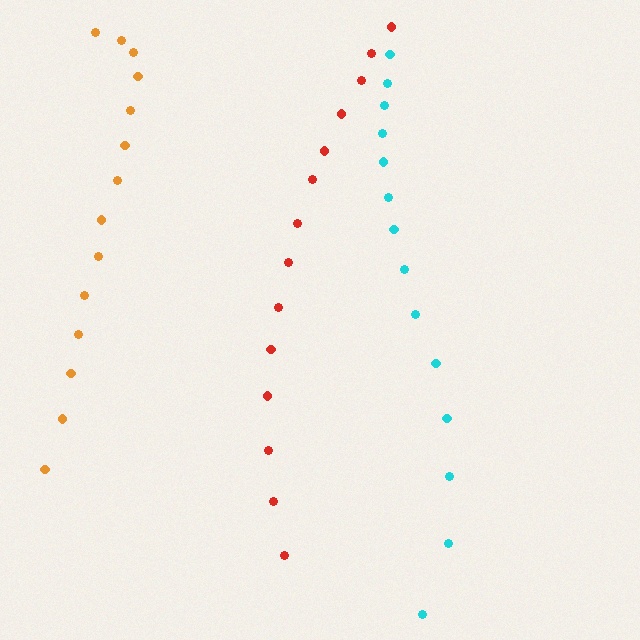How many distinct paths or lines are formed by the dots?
There are 3 distinct paths.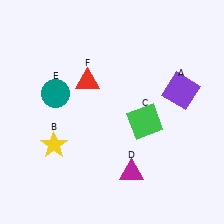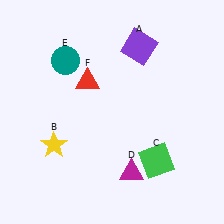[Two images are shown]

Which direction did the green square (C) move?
The green square (C) moved down.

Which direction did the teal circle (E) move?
The teal circle (E) moved up.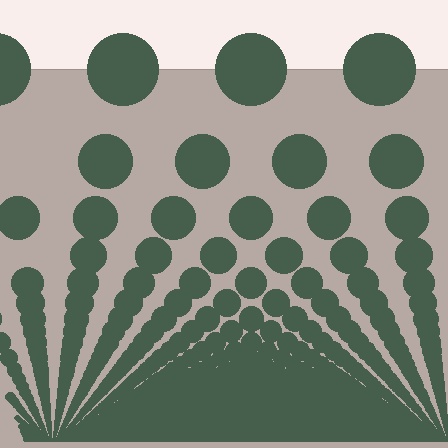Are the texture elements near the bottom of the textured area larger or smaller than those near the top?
Smaller. The gradient is inverted — elements near the bottom are smaller and denser.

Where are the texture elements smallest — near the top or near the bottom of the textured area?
Near the bottom.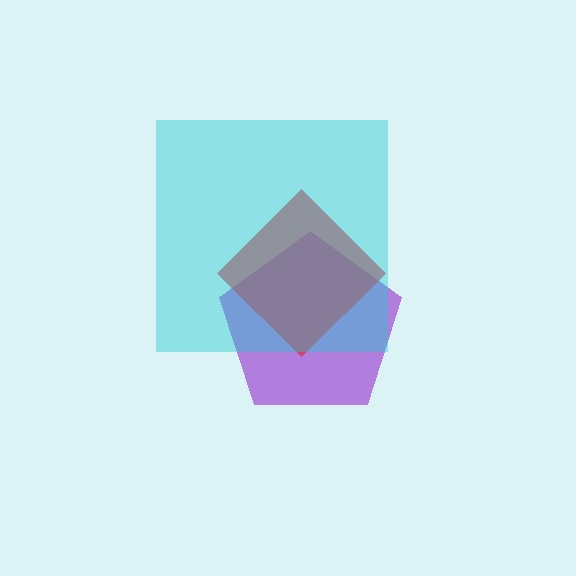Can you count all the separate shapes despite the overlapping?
Yes, there are 3 separate shapes.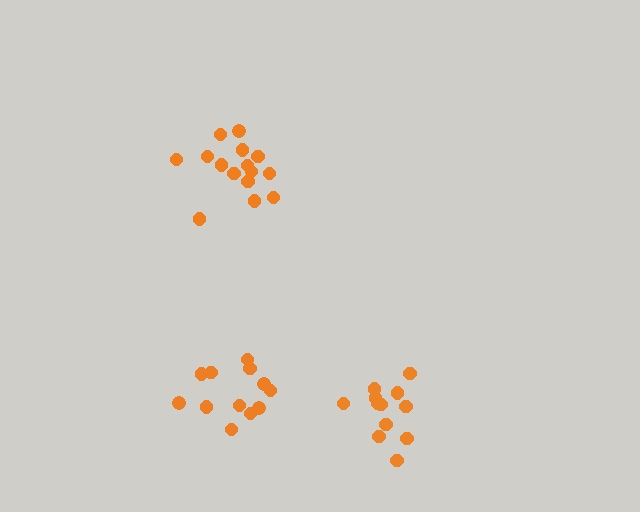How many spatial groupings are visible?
There are 3 spatial groupings.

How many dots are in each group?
Group 1: 15 dots, Group 2: 12 dots, Group 3: 12 dots (39 total).